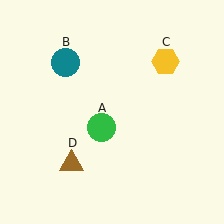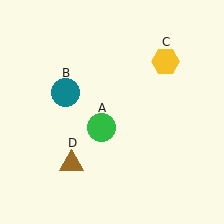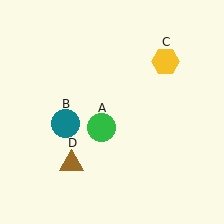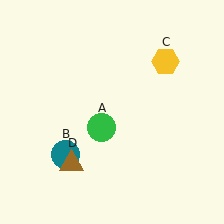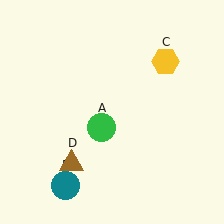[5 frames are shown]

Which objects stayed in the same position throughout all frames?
Green circle (object A) and yellow hexagon (object C) and brown triangle (object D) remained stationary.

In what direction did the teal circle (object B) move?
The teal circle (object B) moved down.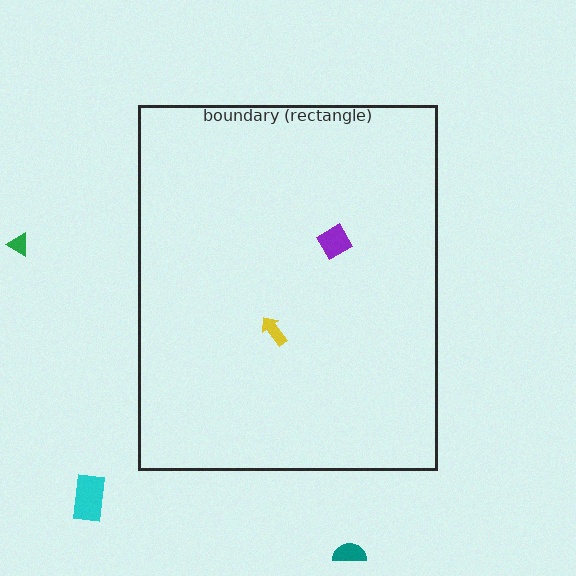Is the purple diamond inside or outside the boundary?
Inside.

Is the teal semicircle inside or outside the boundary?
Outside.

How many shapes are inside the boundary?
2 inside, 3 outside.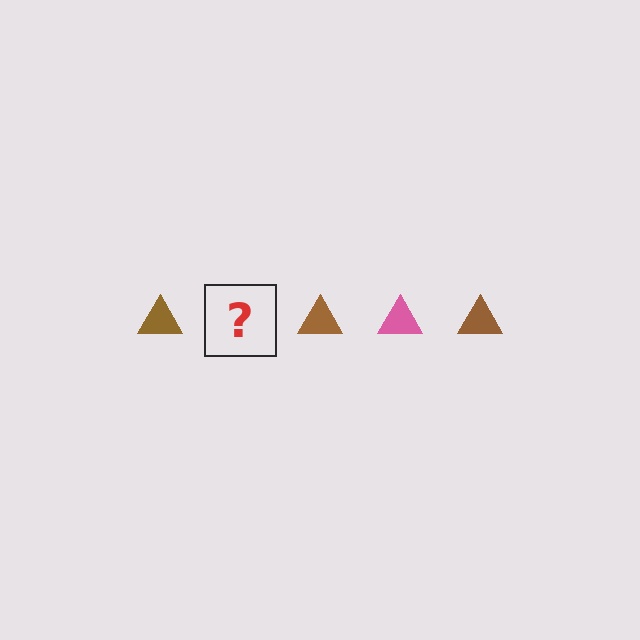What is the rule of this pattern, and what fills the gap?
The rule is that the pattern cycles through brown, pink triangles. The gap should be filled with a pink triangle.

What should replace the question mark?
The question mark should be replaced with a pink triangle.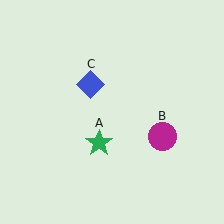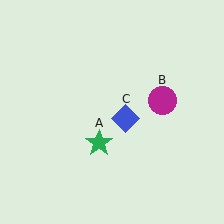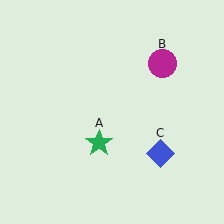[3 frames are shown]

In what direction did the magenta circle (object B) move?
The magenta circle (object B) moved up.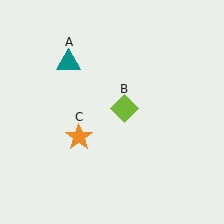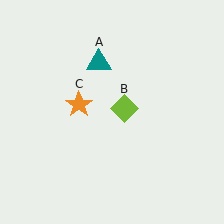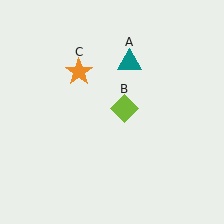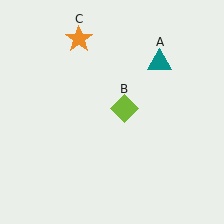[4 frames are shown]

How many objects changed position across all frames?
2 objects changed position: teal triangle (object A), orange star (object C).